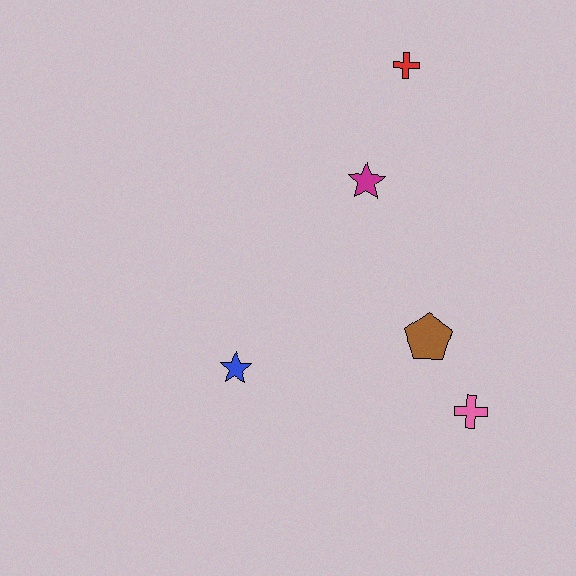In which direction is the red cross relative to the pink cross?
The red cross is above the pink cross.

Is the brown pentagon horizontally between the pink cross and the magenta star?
Yes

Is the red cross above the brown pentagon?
Yes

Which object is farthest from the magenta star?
The pink cross is farthest from the magenta star.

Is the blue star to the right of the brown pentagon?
No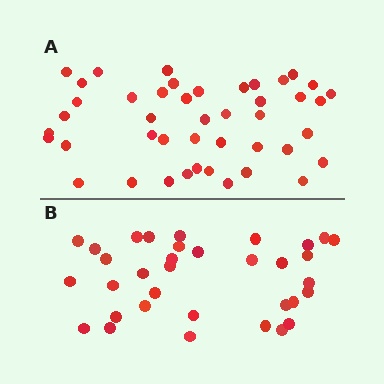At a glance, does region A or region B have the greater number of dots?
Region A (the top region) has more dots.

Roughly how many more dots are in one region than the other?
Region A has roughly 10 or so more dots than region B.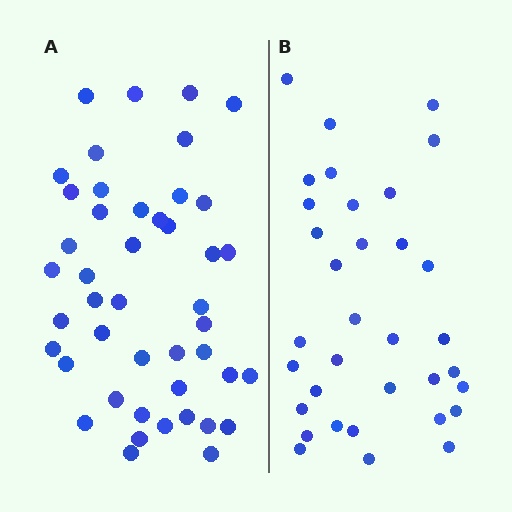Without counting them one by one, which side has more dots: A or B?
Region A (the left region) has more dots.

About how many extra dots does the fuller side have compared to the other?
Region A has roughly 12 or so more dots than region B.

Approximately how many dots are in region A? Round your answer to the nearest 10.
About 40 dots. (The exact count is 45, which rounds to 40.)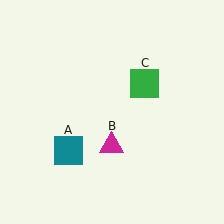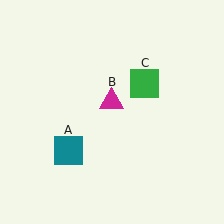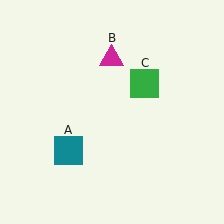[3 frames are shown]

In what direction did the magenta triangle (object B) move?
The magenta triangle (object B) moved up.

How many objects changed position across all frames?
1 object changed position: magenta triangle (object B).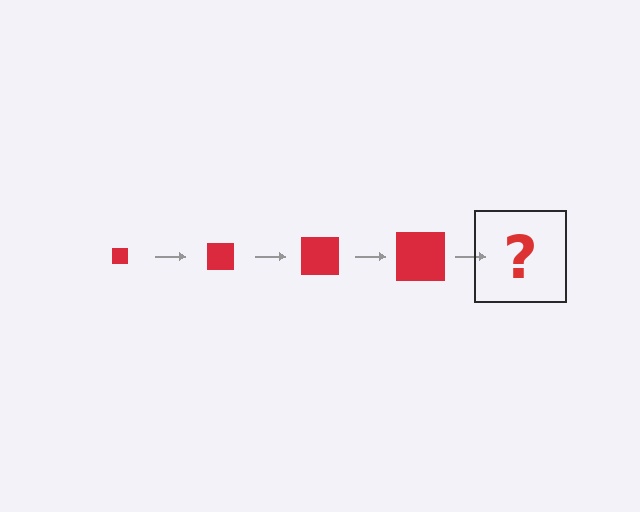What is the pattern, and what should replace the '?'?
The pattern is that the square gets progressively larger each step. The '?' should be a red square, larger than the previous one.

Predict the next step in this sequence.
The next step is a red square, larger than the previous one.